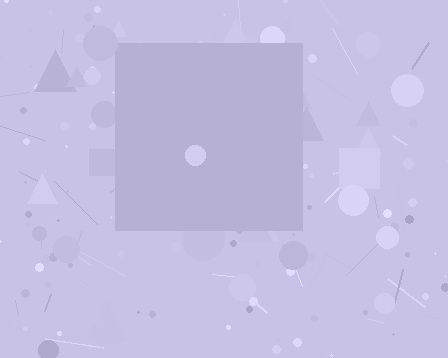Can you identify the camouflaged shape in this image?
The camouflaged shape is a square.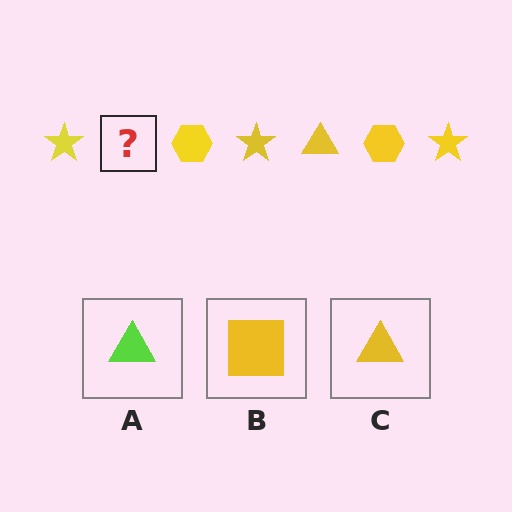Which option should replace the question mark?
Option C.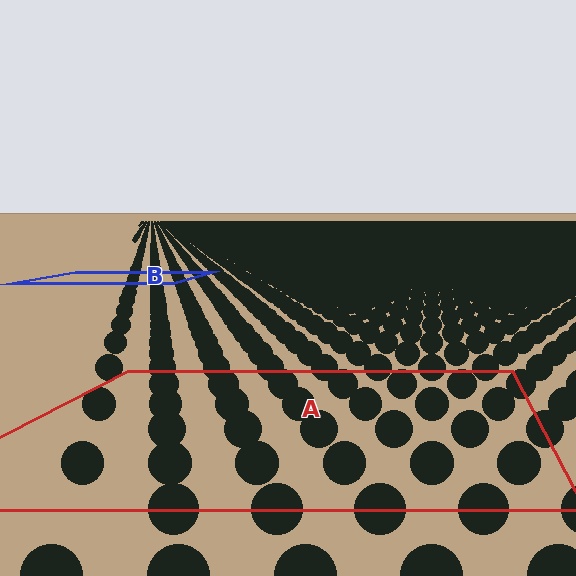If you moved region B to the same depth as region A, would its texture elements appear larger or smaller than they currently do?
They would appear larger. At a closer depth, the same texture elements are projected at a bigger on-screen size.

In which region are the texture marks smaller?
The texture marks are smaller in region B, because it is farther away.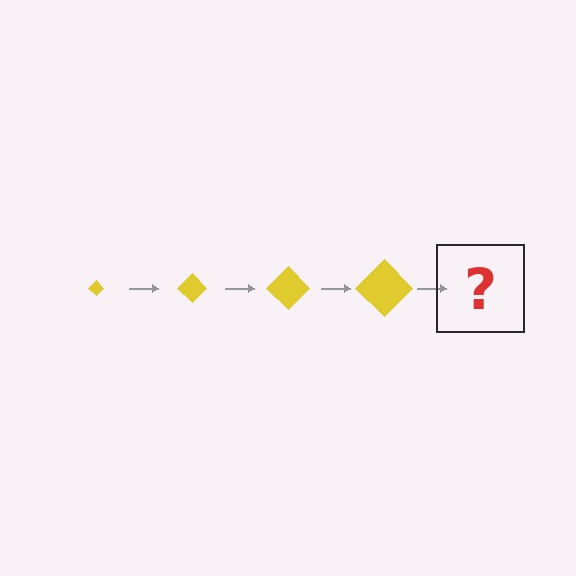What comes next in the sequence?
The next element should be a yellow diamond, larger than the previous one.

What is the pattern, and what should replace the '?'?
The pattern is that the diamond gets progressively larger each step. The '?' should be a yellow diamond, larger than the previous one.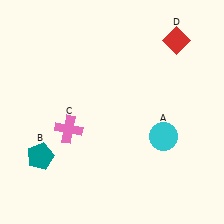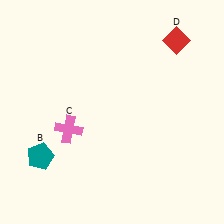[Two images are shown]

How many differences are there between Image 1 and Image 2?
There is 1 difference between the two images.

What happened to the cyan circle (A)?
The cyan circle (A) was removed in Image 2. It was in the bottom-right area of Image 1.